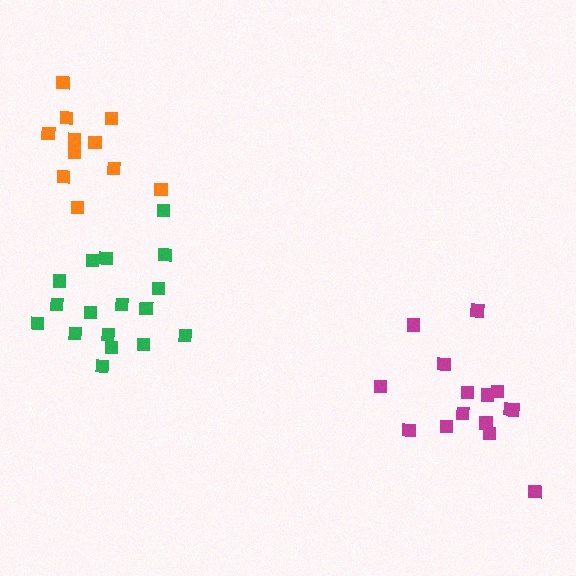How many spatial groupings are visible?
There are 3 spatial groupings.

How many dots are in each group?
Group 1: 11 dots, Group 2: 17 dots, Group 3: 15 dots (43 total).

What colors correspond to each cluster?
The clusters are colored: orange, green, magenta.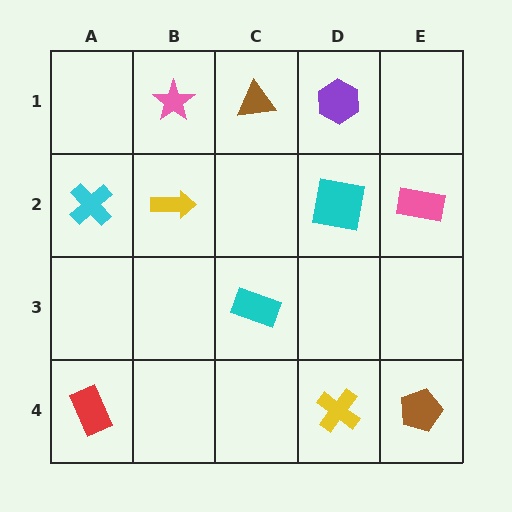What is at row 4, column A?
A red rectangle.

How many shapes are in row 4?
3 shapes.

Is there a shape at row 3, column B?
No, that cell is empty.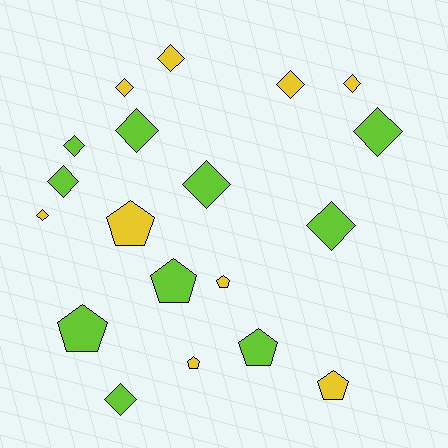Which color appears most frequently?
Lime, with 10 objects.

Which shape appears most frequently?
Diamond, with 12 objects.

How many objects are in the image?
There are 19 objects.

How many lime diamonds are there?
There are 7 lime diamonds.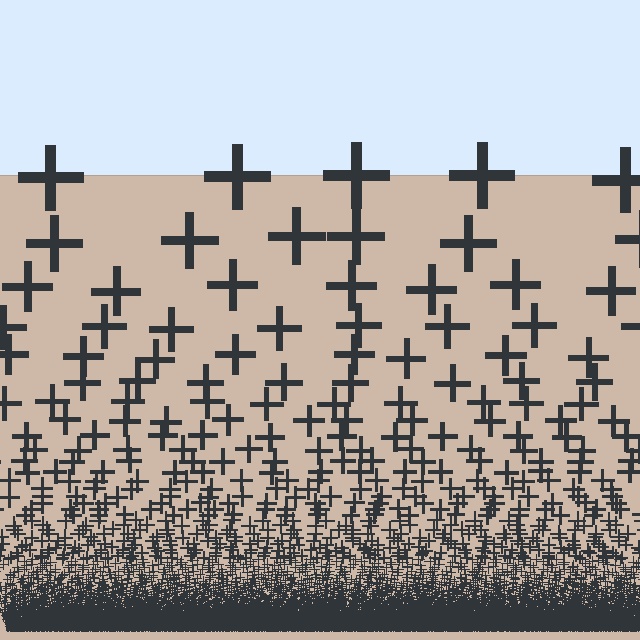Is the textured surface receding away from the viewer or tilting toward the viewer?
The surface appears to tilt toward the viewer. Texture elements get larger and sparser toward the top.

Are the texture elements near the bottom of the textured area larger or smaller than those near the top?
Smaller. The gradient is inverted — elements near the bottom are smaller and denser.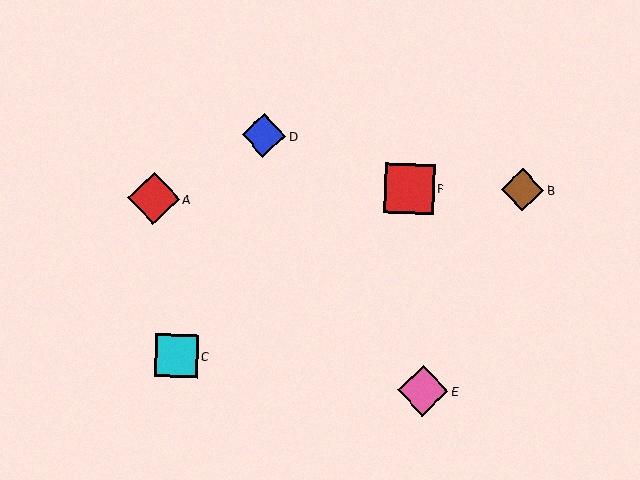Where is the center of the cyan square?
The center of the cyan square is at (177, 355).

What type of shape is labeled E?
Shape E is a pink diamond.